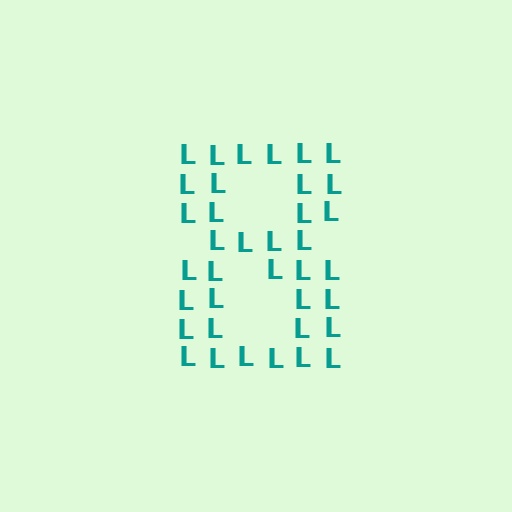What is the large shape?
The large shape is the digit 8.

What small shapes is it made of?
It is made of small letter L's.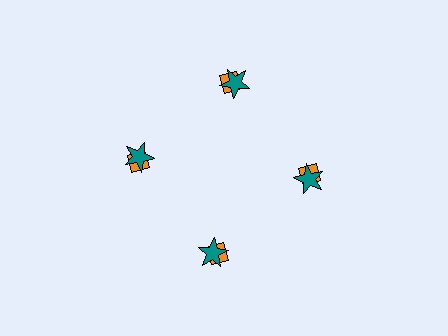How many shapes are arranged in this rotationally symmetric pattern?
There are 8 shapes, arranged in 4 groups of 2.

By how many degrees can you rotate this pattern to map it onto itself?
The pattern maps onto itself every 90 degrees of rotation.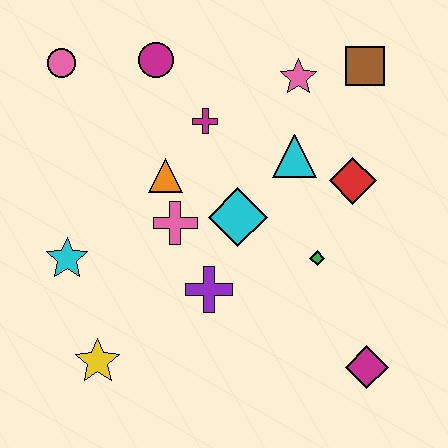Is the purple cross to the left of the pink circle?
No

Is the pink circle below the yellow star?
No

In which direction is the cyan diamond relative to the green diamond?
The cyan diamond is to the left of the green diamond.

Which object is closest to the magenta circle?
The magenta cross is closest to the magenta circle.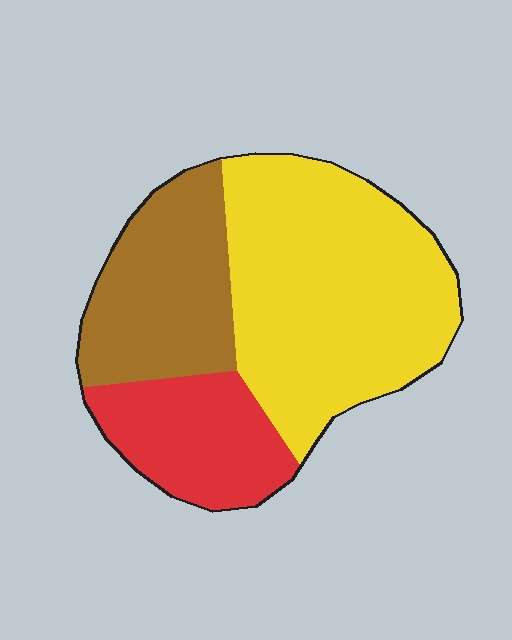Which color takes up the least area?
Red, at roughly 20%.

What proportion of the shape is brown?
Brown takes up about one quarter (1/4) of the shape.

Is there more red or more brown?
Brown.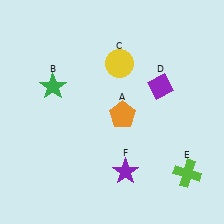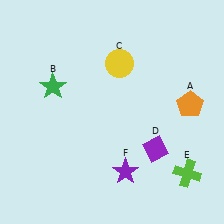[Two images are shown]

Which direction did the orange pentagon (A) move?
The orange pentagon (A) moved right.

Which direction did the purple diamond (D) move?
The purple diamond (D) moved down.